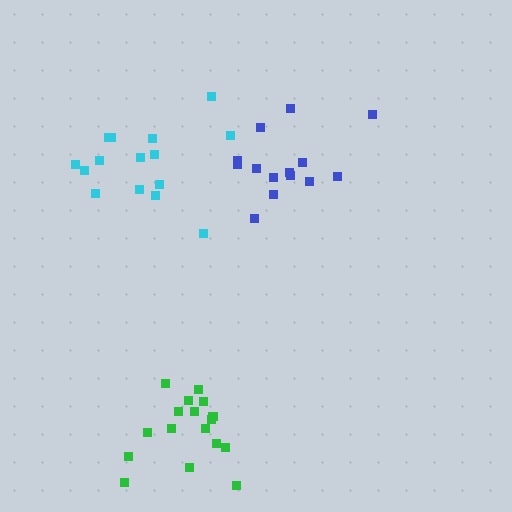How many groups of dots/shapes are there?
There are 3 groups.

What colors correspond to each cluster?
The clusters are colored: blue, cyan, green.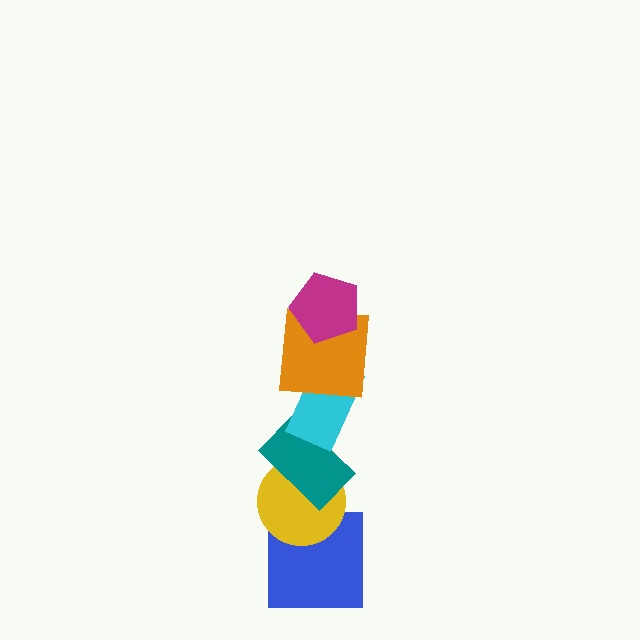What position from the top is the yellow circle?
The yellow circle is 5th from the top.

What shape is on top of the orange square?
The magenta pentagon is on top of the orange square.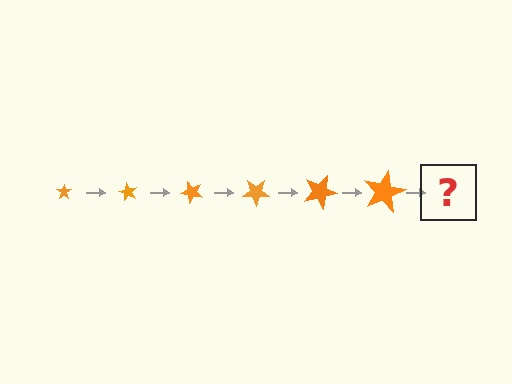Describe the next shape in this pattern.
It should be a star, larger than the previous one and rotated 360 degrees from the start.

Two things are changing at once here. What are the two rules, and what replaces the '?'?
The two rules are that the star grows larger each step and it rotates 60 degrees each step. The '?' should be a star, larger than the previous one and rotated 360 degrees from the start.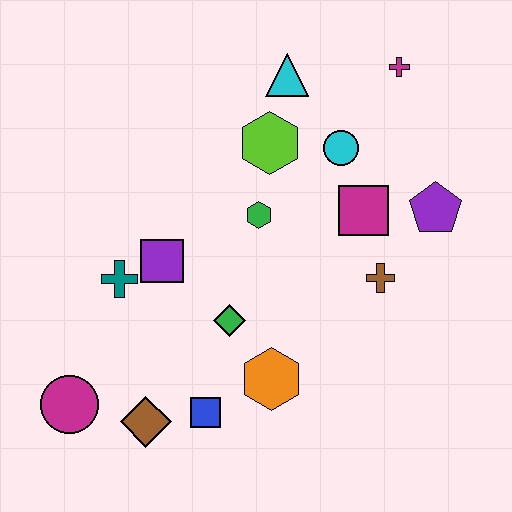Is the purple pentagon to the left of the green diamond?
No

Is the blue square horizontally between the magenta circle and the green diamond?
Yes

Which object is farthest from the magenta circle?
The magenta cross is farthest from the magenta circle.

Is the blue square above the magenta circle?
No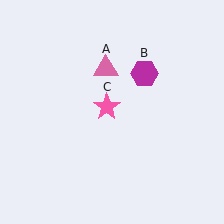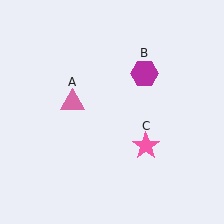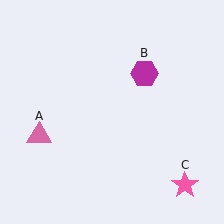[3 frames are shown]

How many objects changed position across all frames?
2 objects changed position: pink triangle (object A), pink star (object C).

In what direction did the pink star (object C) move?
The pink star (object C) moved down and to the right.